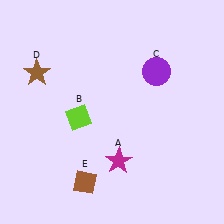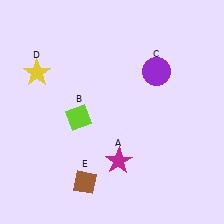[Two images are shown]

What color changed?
The star (D) changed from brown in Image 1 to yellow in Image 2.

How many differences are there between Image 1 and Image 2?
There is 1 difference between the two images.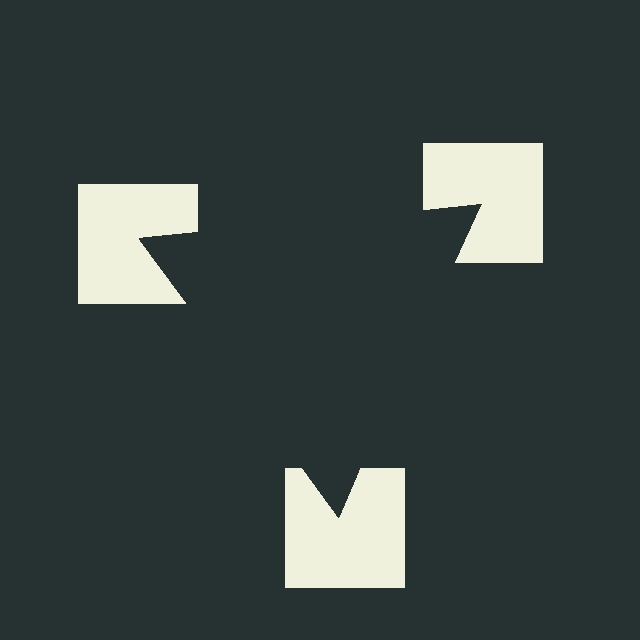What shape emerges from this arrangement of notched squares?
An illusory triangle — its edges are inferred from the aligned wedge cuts in the notched squares, not physically drawn.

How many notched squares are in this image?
There are 3 — one at each vertex of the illusory triangle.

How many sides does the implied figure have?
3 sides.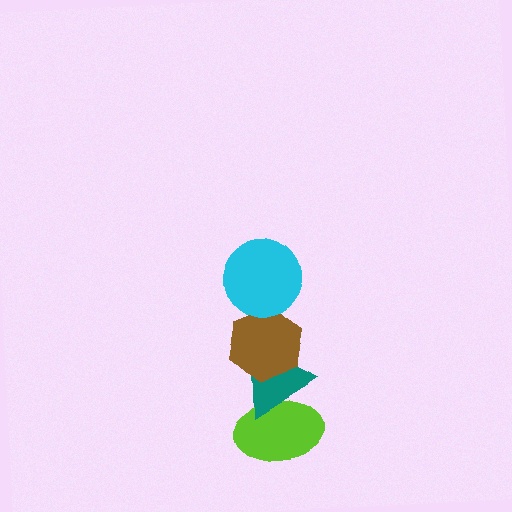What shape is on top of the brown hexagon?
The cyan circle is on top of the brown hexagon.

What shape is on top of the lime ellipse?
The teal triangle is on top of the lime ellipse.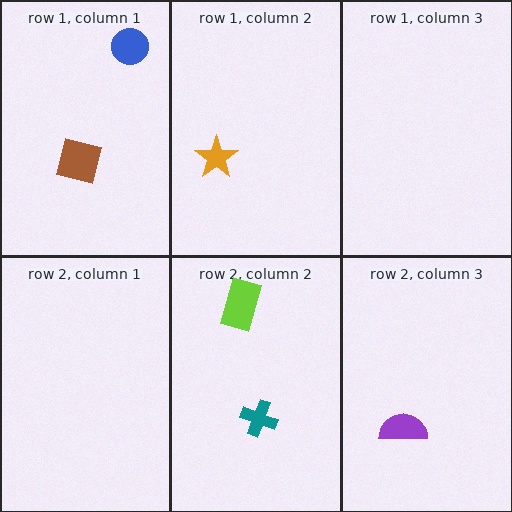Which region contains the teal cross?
The row 2, column 2 region.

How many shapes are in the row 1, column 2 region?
1.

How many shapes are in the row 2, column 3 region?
1.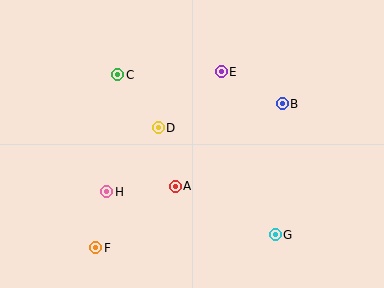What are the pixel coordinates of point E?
Point E is at (221, 72).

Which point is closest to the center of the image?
Point D at (158, 128) is closest to the center.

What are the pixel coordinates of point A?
Point A is at (175, 186).